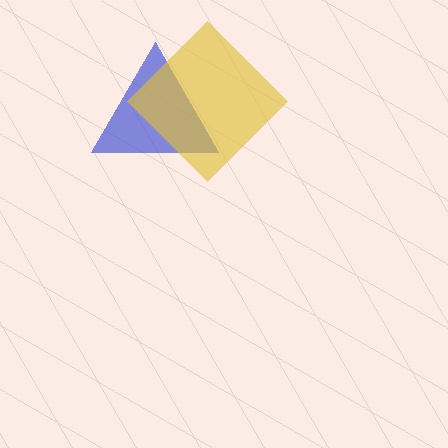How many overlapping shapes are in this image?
There are 2 overlapping shapes in the image.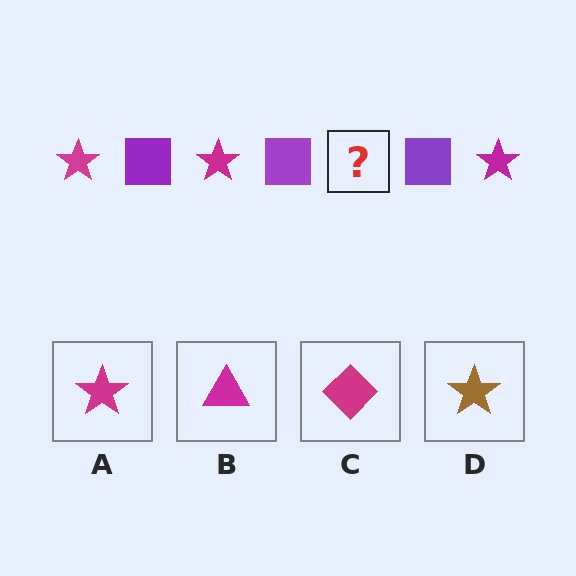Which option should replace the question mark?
Option A.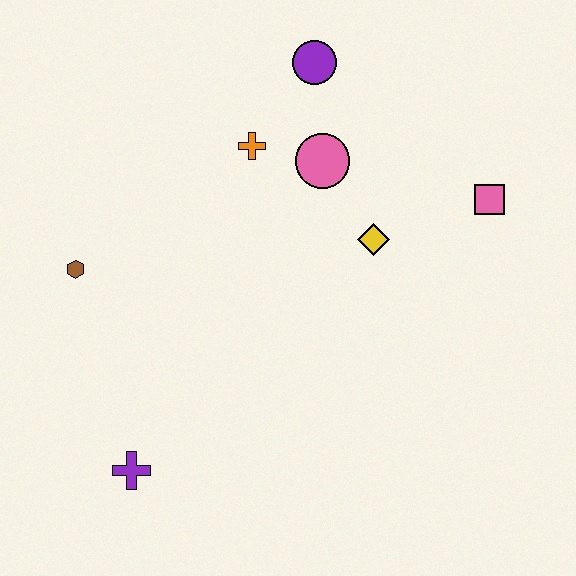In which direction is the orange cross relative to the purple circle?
The orange cross is below the purple circle.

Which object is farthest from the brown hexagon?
The pink square is farthest from the brown hexagon.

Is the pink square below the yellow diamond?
No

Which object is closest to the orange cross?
The pink circle is closest to the orange cross.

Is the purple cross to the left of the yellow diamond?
Yes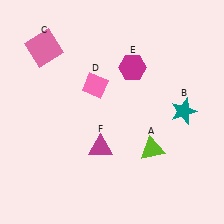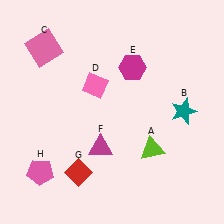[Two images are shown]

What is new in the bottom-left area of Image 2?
A red diamond (G) was added in the bottom-left area of Image 2.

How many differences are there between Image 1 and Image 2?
There are 2 differences between the two images.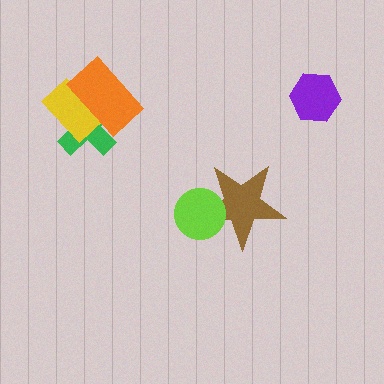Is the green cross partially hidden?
Yes, it is partially covered by another shape.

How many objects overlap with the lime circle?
1 object overlaps with the lime circle.